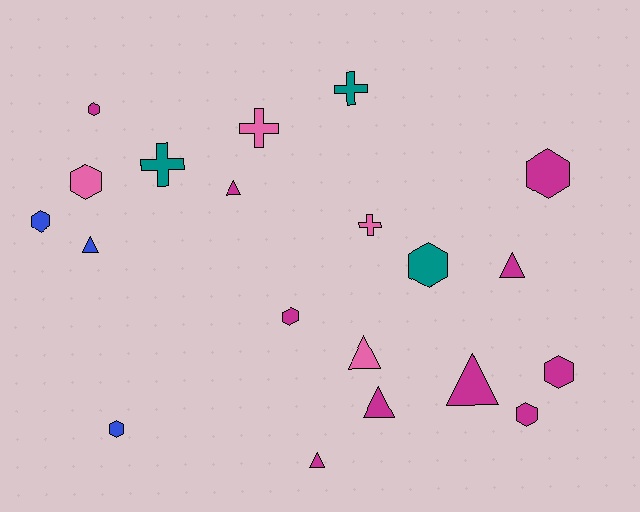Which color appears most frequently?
Magenta, with 10 objects.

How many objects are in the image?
There are 20 objects.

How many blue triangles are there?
There is 1 blue triangle.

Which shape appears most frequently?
Hexagon, with 9 objects.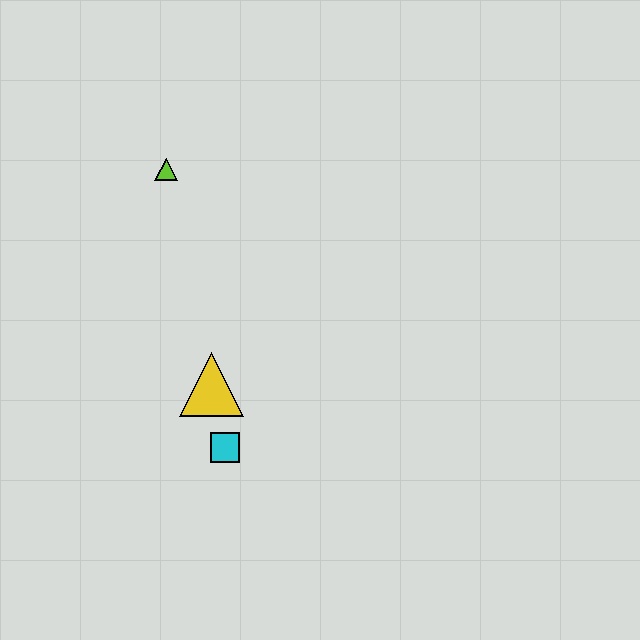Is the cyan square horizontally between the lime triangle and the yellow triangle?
No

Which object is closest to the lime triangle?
The yellow triangle is closest to the lime triangle.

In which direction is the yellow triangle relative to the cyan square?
The yellow triangle is above the cyan square.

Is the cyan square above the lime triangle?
No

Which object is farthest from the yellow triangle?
The lime triangle is farthest from the yellow triangle.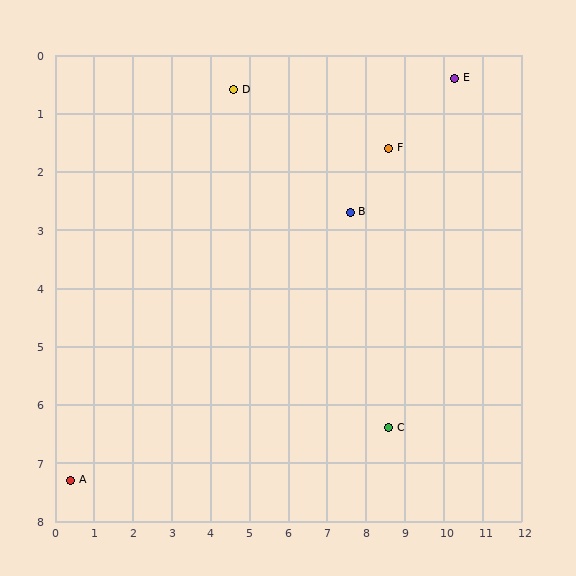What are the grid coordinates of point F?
Point F is at approximately (8.6, 1.6).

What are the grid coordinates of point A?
Point A is at approximately (0.4, 7.3).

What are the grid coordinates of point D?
Point D is at approximately (4.6, 0.6).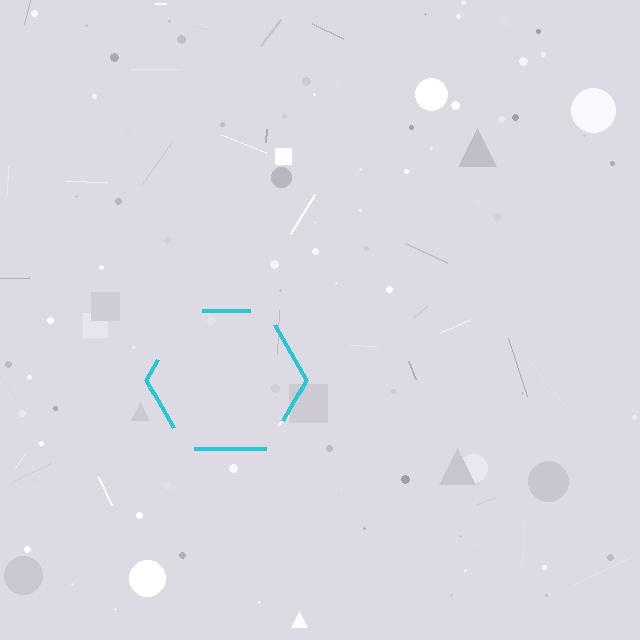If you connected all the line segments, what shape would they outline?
They would outline a hexagon.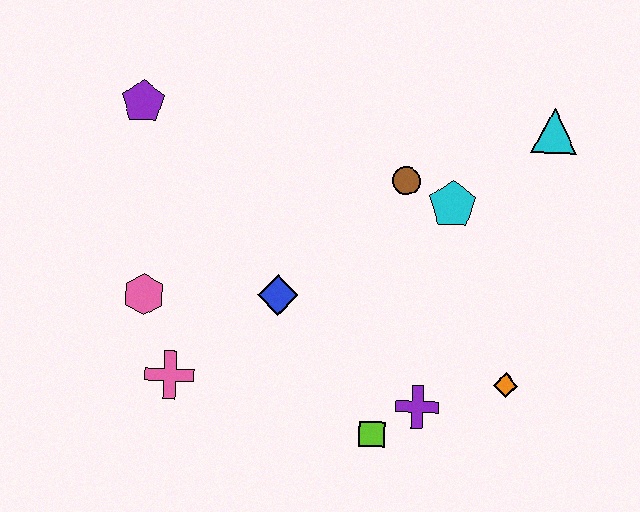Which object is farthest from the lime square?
The purple pentagon is farthest from the lime square.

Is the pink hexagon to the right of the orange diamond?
No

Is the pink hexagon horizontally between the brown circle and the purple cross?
No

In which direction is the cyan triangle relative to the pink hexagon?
The cyan triangle is to the right of the pink hexagon.